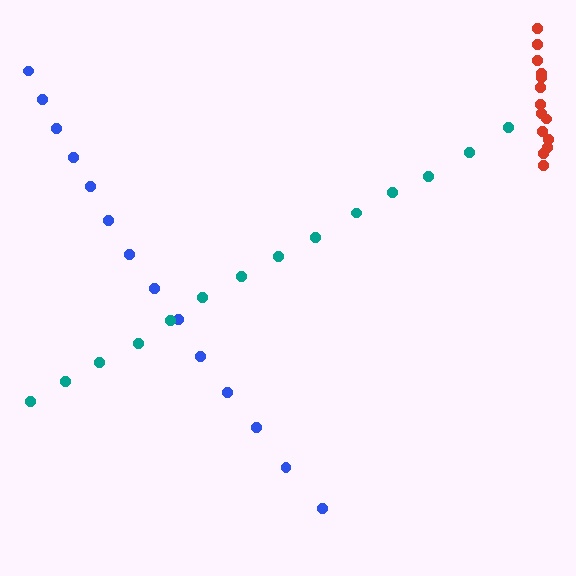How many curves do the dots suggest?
There are 3 distinct paths.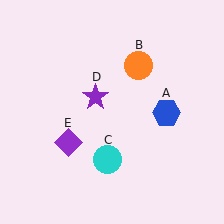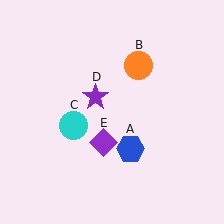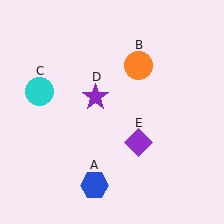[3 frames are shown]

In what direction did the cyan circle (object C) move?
The cyan circle (object C) moved up and to the left.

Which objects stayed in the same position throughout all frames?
Orange circle (object B) and purple star (object D) remained stationary.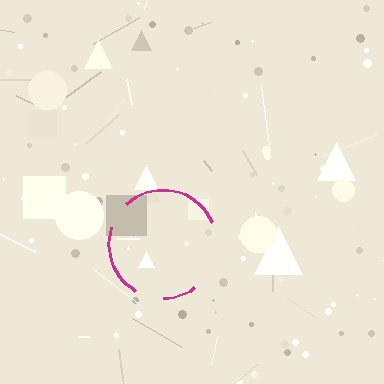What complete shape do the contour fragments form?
The contour fragments form a circle.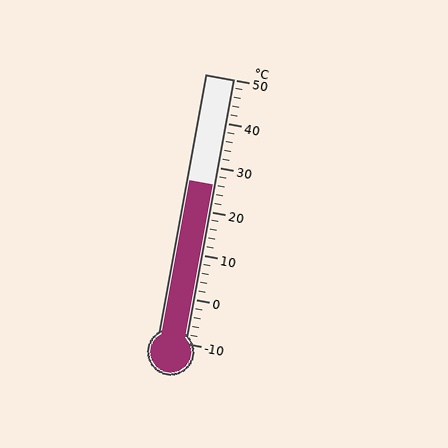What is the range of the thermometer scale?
The thermometer scale ranges from -10°C to 50°C.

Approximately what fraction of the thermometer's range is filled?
The thermometer is filled to approximately 60% of its range.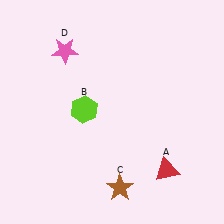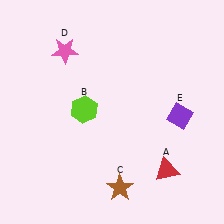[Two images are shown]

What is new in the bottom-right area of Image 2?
A purple diamond (E) was added in the bottom-right area of Image 2.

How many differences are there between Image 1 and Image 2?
There is 1 difference between the two images.